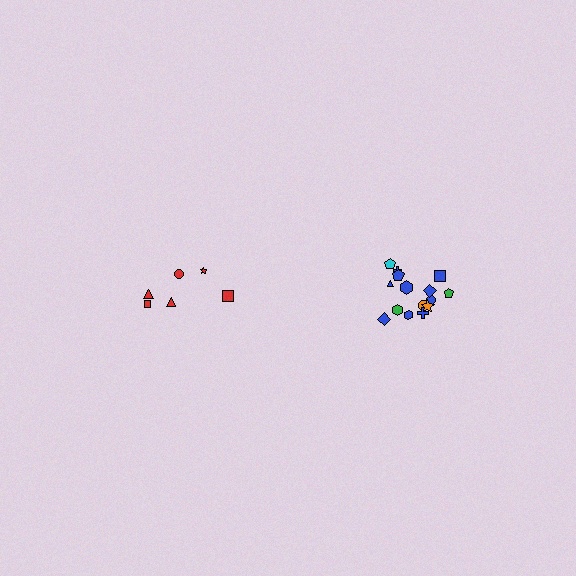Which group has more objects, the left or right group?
The right group.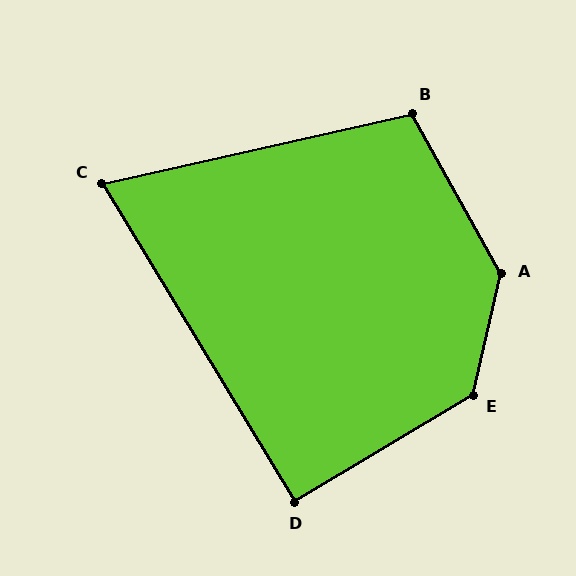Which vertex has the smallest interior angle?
C, at approximately 71 degrees.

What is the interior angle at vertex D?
Approximately 90 degrees (approximately right).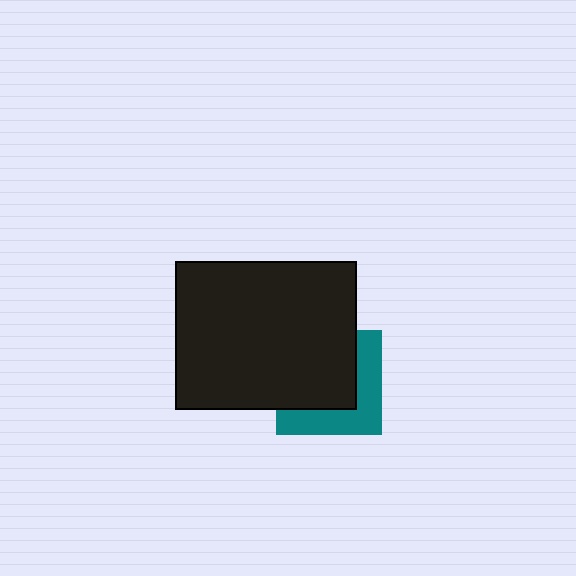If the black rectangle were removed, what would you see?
You would see the complete teal square.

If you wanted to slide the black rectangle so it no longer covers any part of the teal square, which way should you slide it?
Slide it toward the upper-left — that is the most direct way to separate the two shapes.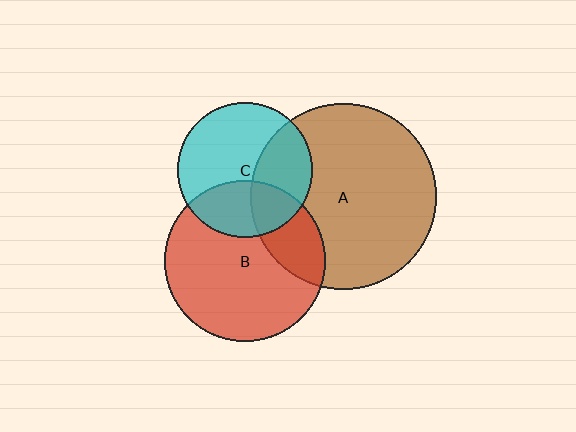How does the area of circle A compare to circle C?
Approximately 1.9 times.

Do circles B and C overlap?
Yes.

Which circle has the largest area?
Circle A (brown).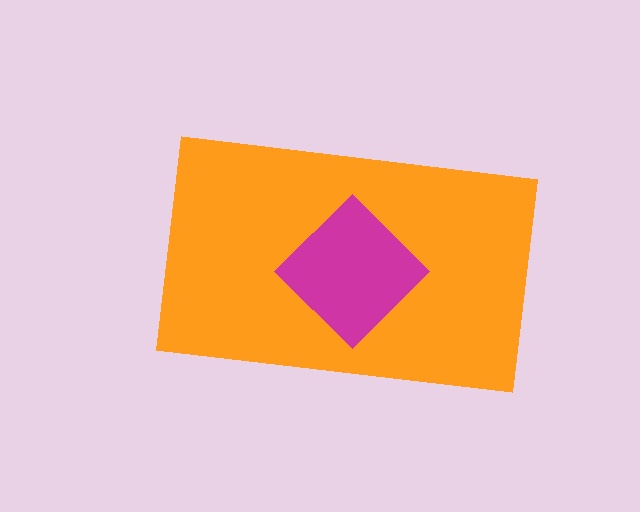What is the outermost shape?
The orange rectangle.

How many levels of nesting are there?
2.